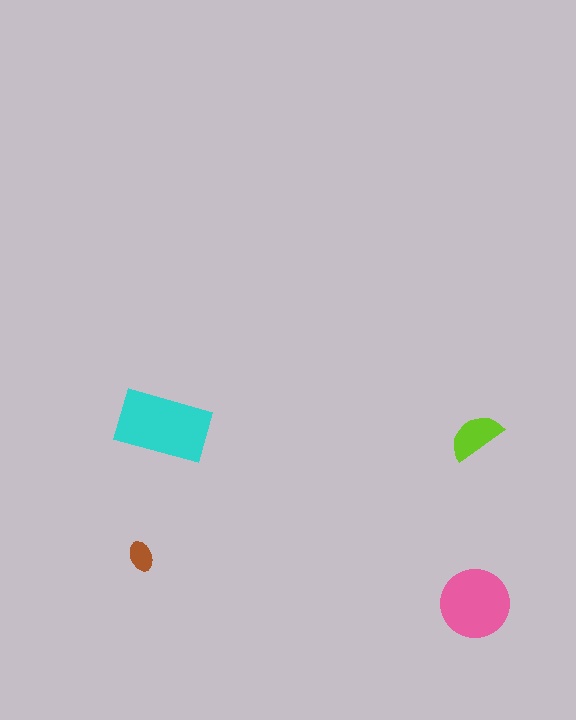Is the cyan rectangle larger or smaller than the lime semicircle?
Larger.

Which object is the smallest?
The brown ellipse.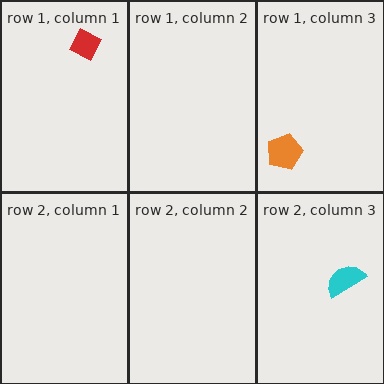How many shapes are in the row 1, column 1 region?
1.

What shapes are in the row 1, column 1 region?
The red diamond.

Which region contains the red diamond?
The row 1, column 1 region.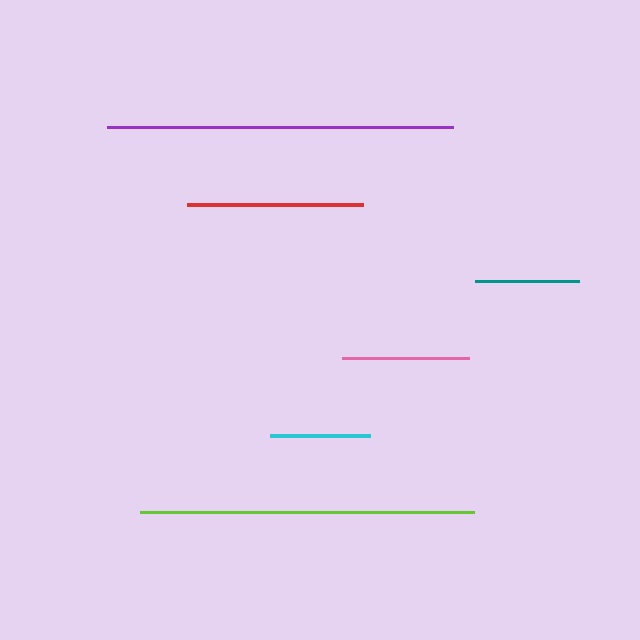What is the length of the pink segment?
The pink segment is approximately 127 pixels long.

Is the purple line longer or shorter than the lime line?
The purple line is longer than the lime line.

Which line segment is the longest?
The purple line is the longest at approximately 346 pixels.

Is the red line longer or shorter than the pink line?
The red line is longer than the pink line.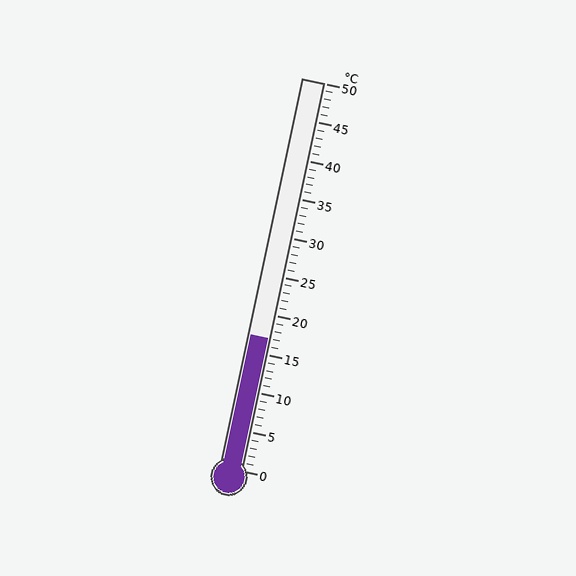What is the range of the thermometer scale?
The thermometer scale ranges from 0°C to 50°C.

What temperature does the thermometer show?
The thermometer shows approximately 17°C.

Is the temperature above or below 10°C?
The temperature is above 10°C.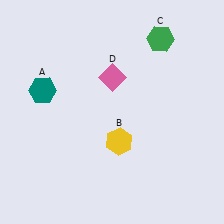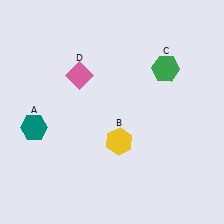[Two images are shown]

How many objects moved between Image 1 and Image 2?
3 objects moved between the two images.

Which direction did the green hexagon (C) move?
The green hexagon (C) moved down.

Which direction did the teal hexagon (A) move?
The teal hexagon (A) moved down.